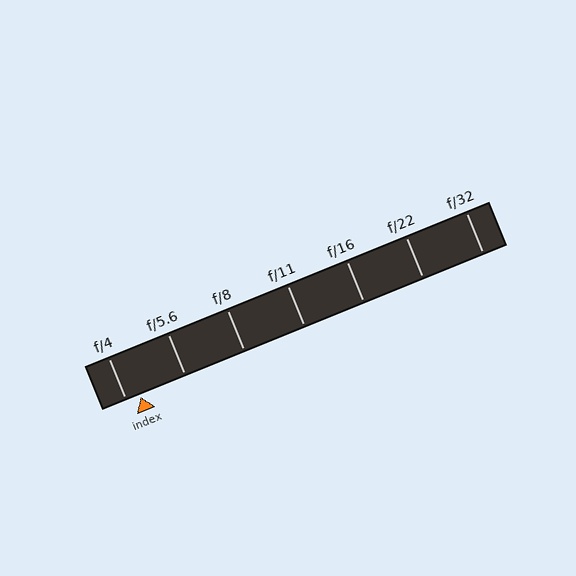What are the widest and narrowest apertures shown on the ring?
The widest aperture shown is f/4 and the narrowest is f/32.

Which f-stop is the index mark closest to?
The index mark is closest to f/4.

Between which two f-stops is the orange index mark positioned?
The index mark is between f/4 and f/5.6.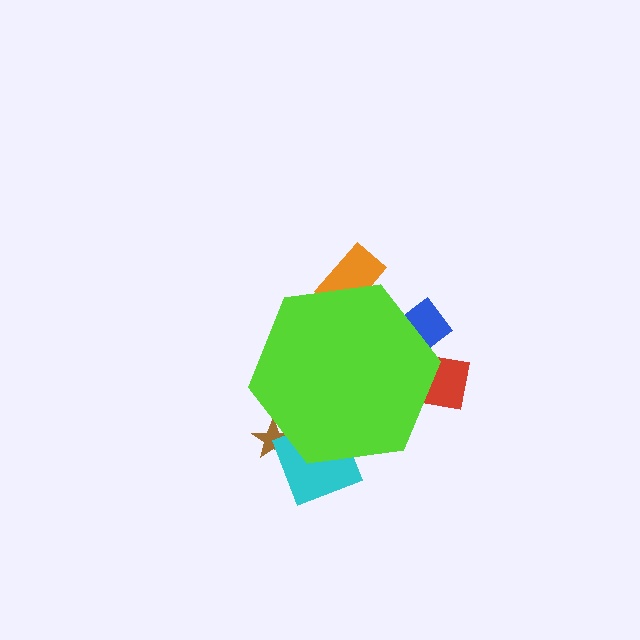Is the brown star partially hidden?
Yes, the brown star is partially hidden behind the lime hexagon.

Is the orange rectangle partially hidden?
Yes, the orange rectangle is partially hidden behind the lime hexagon.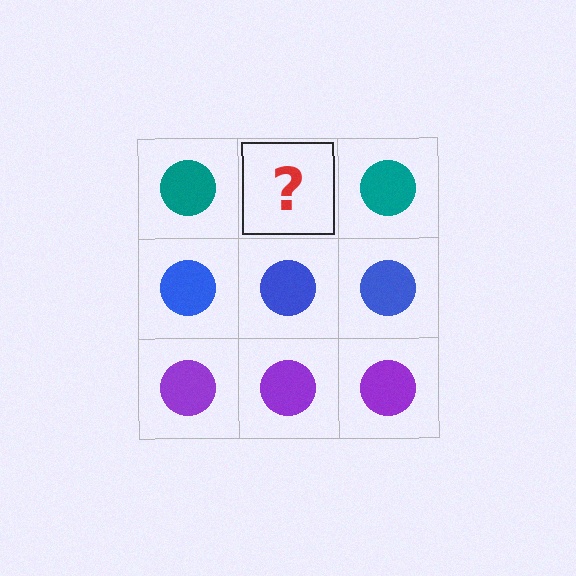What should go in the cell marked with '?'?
The missing cell should contain a teal circle.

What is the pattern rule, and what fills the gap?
The rule is that each row has a consistent color. The gap should be filled with a teal circle.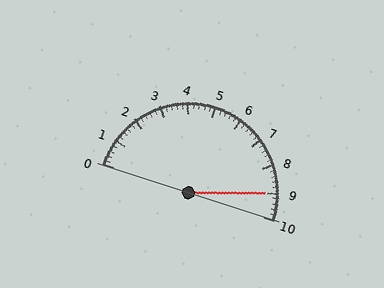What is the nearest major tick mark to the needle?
The nearest major tick mark is 9.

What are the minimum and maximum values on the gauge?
The gauge ranges from 0 to 10.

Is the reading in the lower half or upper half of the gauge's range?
The reading is in the upper half of the range (0 to 10).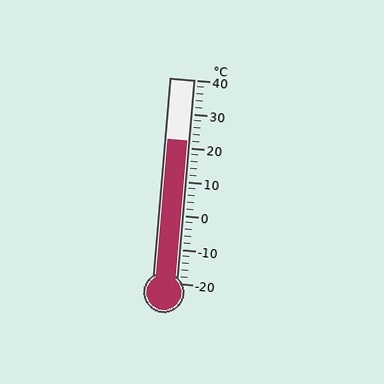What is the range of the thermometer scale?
The thermometer scale ranges from -20°C to 40°C.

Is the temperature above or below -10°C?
The temperature is above -10°C.